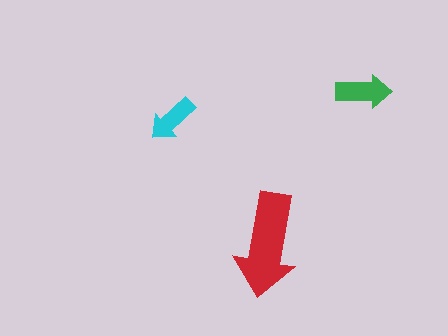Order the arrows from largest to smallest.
the red one, the green one, the cyan one.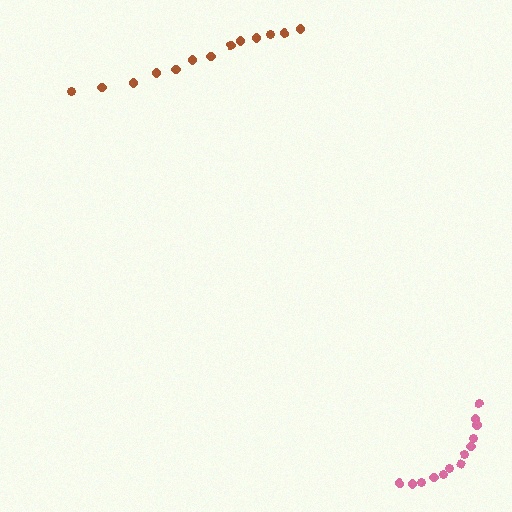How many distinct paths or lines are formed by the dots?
There are 2 distinct paths.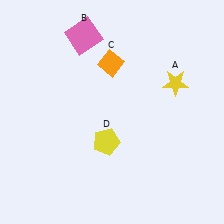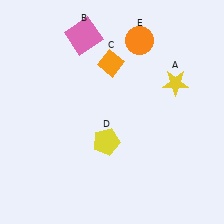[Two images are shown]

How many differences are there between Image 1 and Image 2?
There is 1 difference between the two images.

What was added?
An orange circle (E) was added in Image 2.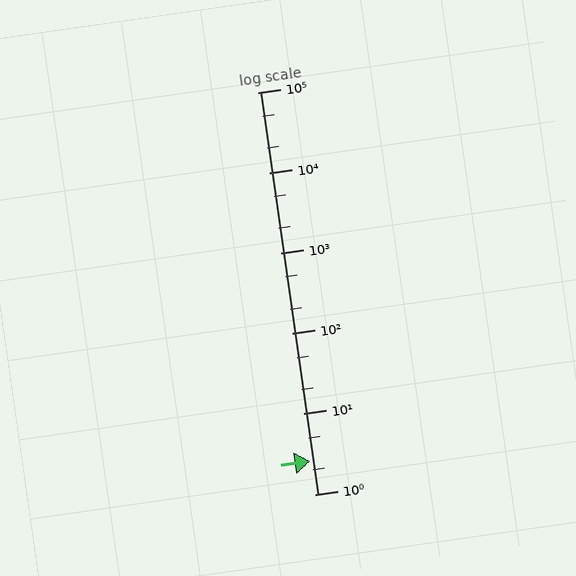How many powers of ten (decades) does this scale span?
The scale spans 5 decades, from 1 to 100000.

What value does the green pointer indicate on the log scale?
The pointer indicates approximately 2.6.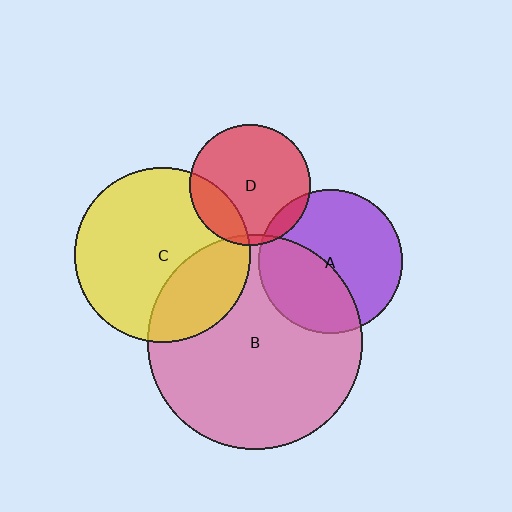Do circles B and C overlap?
Yes.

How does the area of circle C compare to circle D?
Approximately 2.1 times.